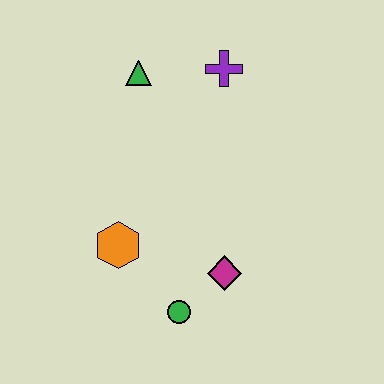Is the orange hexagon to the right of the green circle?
No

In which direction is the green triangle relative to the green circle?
The green triangle is above the green circle.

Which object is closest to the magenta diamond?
The green circle is closest to the magenta diamond.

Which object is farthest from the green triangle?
The green circle is farthest from the green triangle.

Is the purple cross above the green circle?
Yes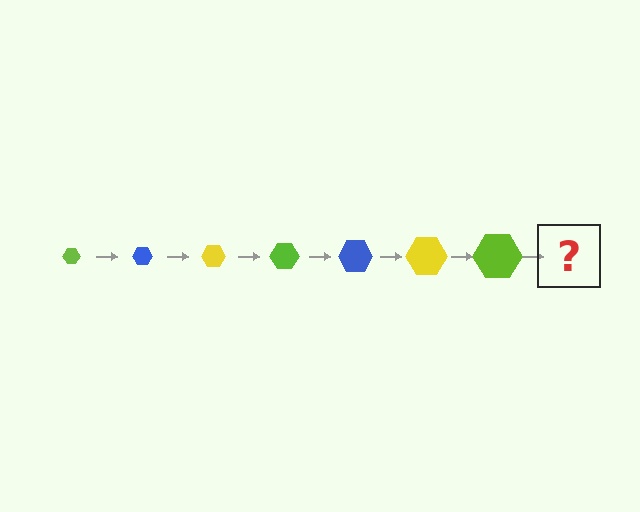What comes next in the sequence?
The next element should be a blue hexagon, larger than the previous one.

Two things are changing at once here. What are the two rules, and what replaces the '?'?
The two rules are that the hexagon grows larger each step and the color cycles through lime, blue, and yellow. The '?' should be a blue hexagon, larger than the previous one.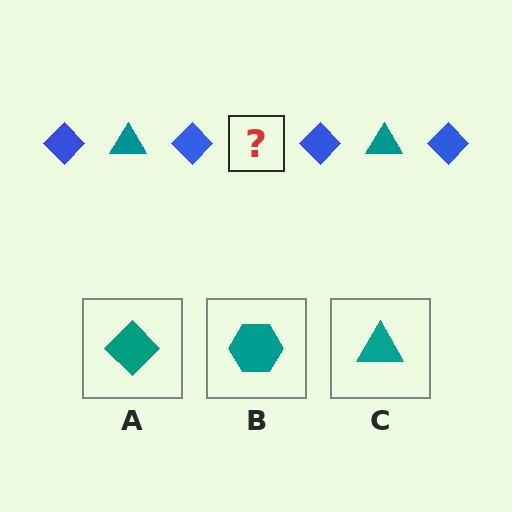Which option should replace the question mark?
Option C.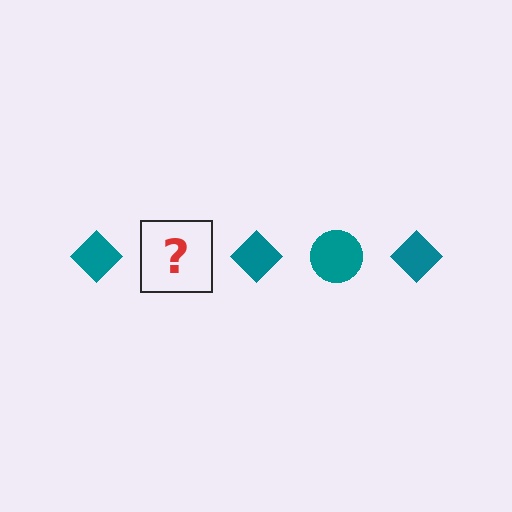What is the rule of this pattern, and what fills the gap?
The rule is that the pattern cycles through diamond, circle shapes in teal. The gap should be filled with a teal circle.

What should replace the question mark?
The question mark should be replaced with a teal circle.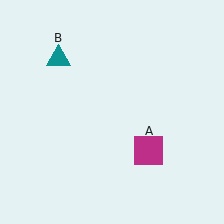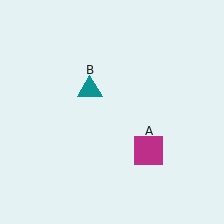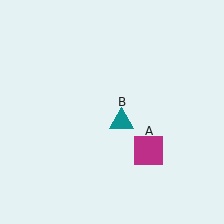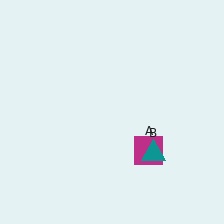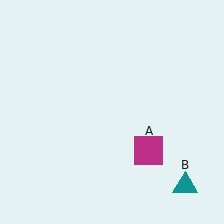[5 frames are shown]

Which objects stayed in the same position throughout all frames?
Magenta square (object A) remained stationary.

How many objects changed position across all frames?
1 object changed position: teal triangle (object B).